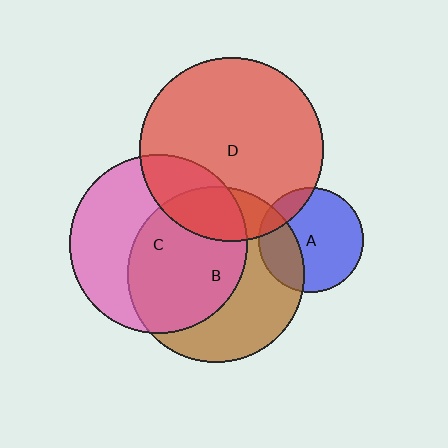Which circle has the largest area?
Circle D (red).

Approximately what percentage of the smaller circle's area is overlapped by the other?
Approximately 30%.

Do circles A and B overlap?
Yes.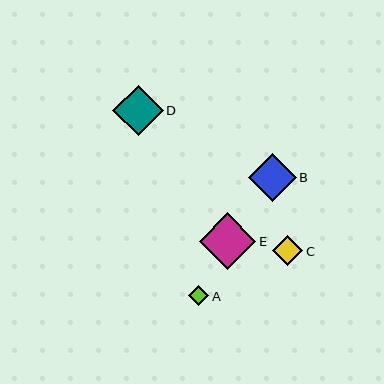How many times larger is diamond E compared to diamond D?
Diamond E is approximately 1.1 times the size of diamond D.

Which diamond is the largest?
Diamond E is the largest with a size of approximately 56 pixels.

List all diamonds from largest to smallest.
From largest to smallest: E, D, B, C, A.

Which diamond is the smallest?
Diamond A is the smallest with a size of approximately 20 pixels.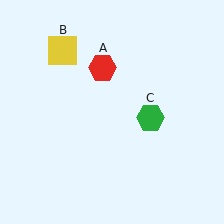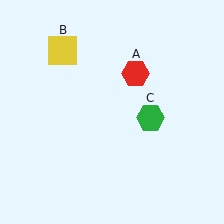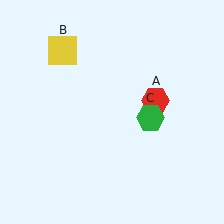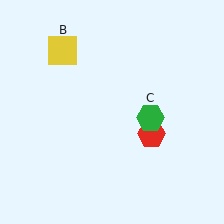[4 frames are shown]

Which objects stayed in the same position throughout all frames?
Yellow square (object B) and green hexagon (object C) remained stationary.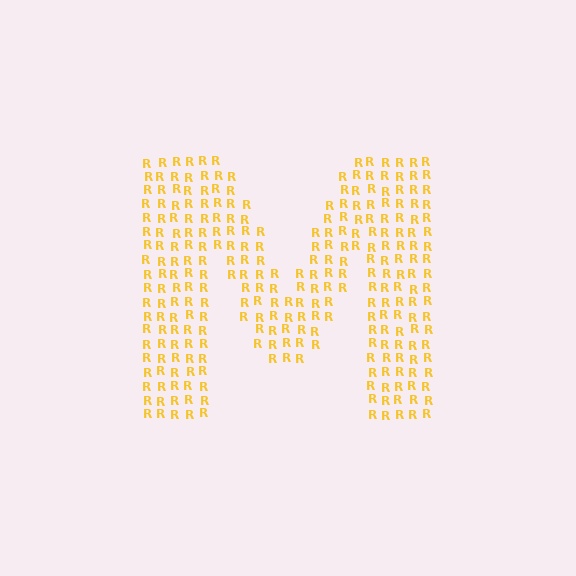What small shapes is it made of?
It is made of small letter R's.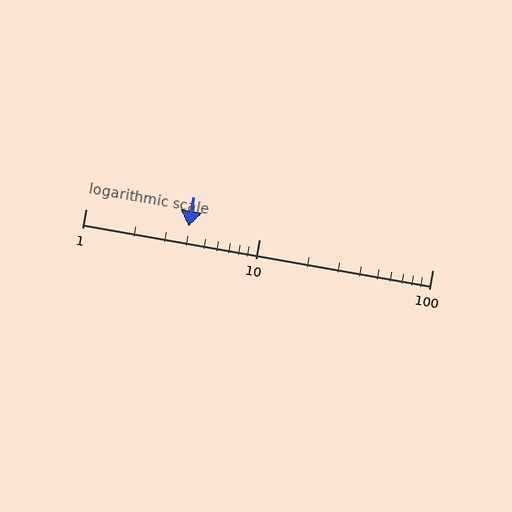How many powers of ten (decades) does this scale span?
The scale spans 2 decades, from 1 to 100.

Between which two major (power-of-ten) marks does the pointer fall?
The pointer is between 1 and 10.